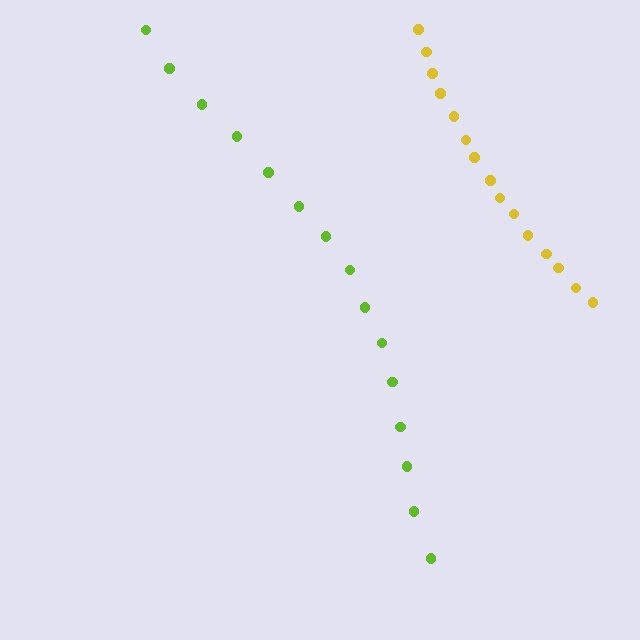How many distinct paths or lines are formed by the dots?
There are 2 distinct paths.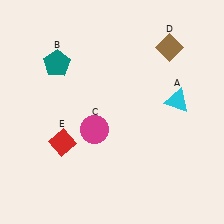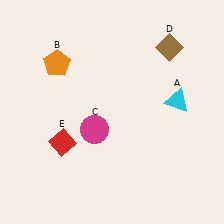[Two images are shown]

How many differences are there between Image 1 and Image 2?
There is 1 difference between the two images.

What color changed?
The pentagon (B) changed from teal in Image 1 to orange in Image 2.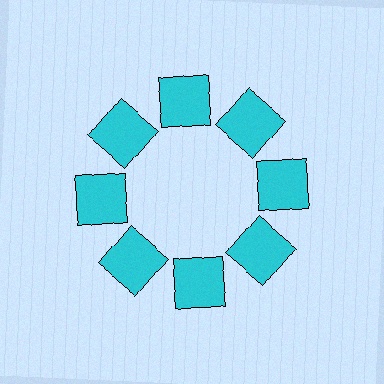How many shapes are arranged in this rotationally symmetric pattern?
There are 8 shapes, arranged in 8 groups of 1.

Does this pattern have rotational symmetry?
Yes, this pattern has 8-fold rotational symmetry. It looks the same after rotating 45 degrees around the center.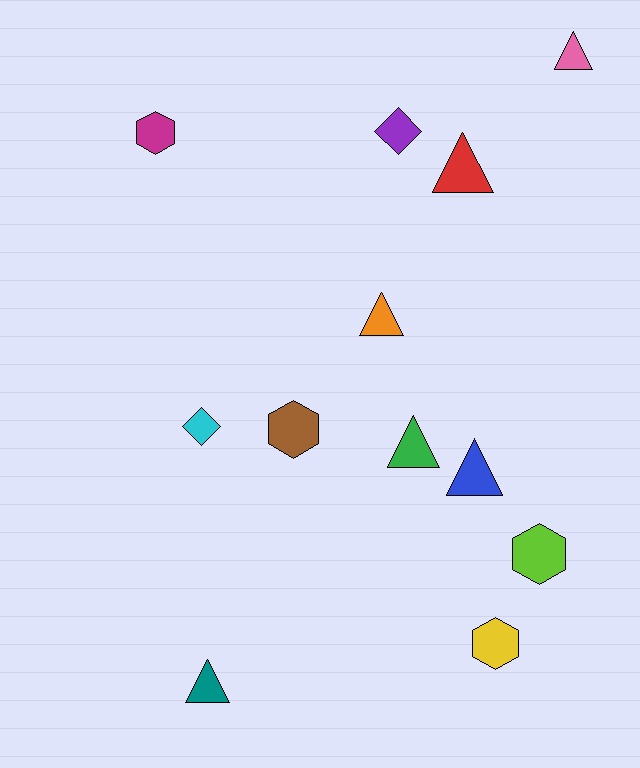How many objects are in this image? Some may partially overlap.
There are 12 objects.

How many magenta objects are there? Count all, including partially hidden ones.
There is 1 magenta object.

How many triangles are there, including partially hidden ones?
There are 6 triangles.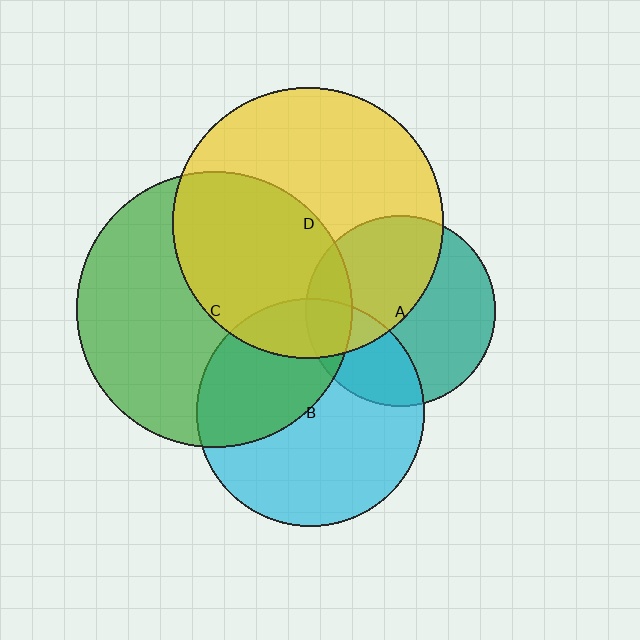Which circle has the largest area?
Circle C (green).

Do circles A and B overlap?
Yes.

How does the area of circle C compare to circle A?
Approximately 2.1 times.